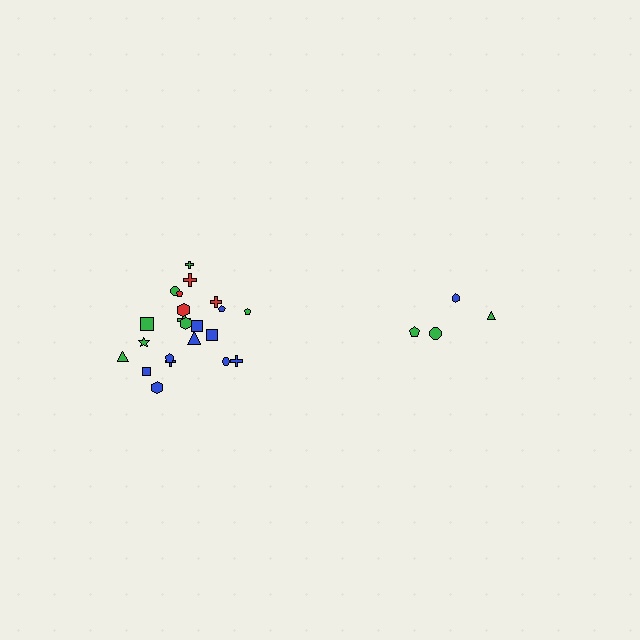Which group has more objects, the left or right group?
The left group.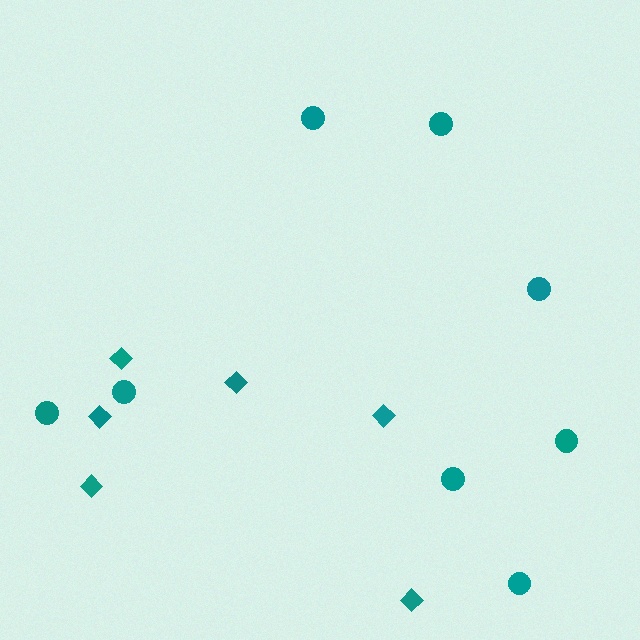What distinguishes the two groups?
There are 2 groups: one group of diamonds (6) and one group of circles (8).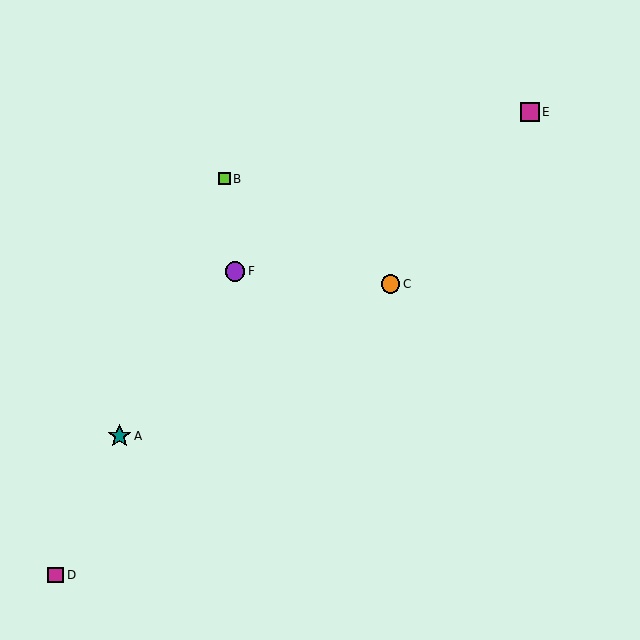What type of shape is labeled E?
Shape E is a magenta square.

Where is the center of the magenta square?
The center of the magenta square is at (530, 112).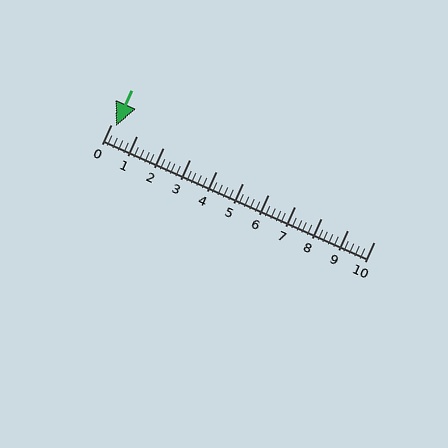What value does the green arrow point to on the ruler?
The green arrow points to approximately 0.2.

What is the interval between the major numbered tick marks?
The major tick marks are spaced 1 units apart.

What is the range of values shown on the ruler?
The ruler shows values from 0 to 10.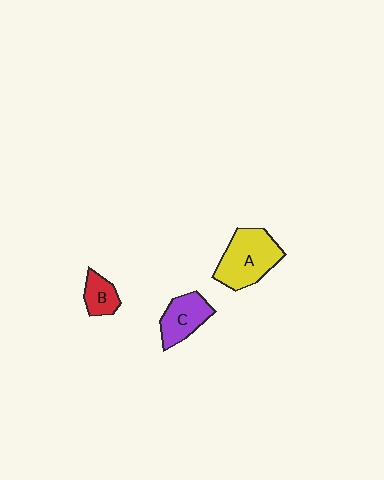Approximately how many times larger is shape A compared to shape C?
Approximately 1.5 times.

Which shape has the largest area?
Shape A (yellow).